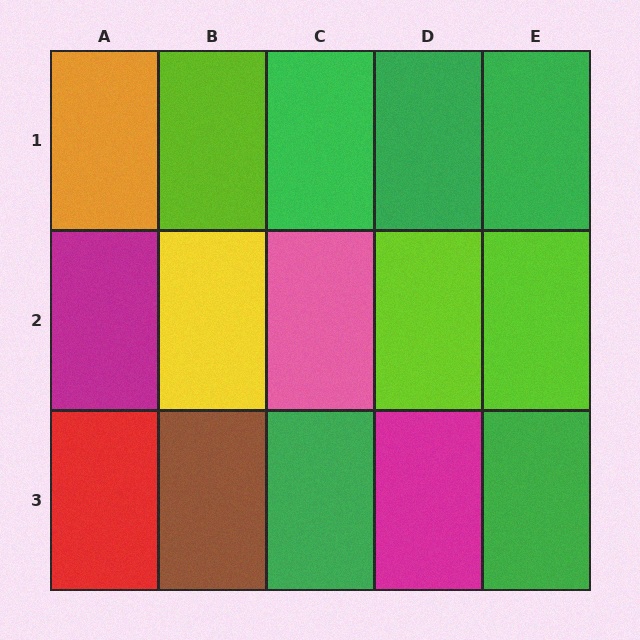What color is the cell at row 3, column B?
Brown.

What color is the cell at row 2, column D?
Lime.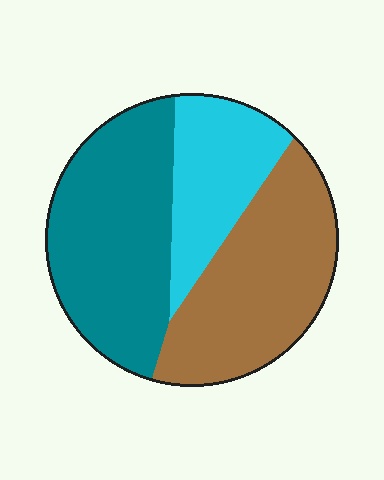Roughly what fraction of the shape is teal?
Teal takes up about two fifths (2/5) of the shape.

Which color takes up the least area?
Cyan, at roughly 20%.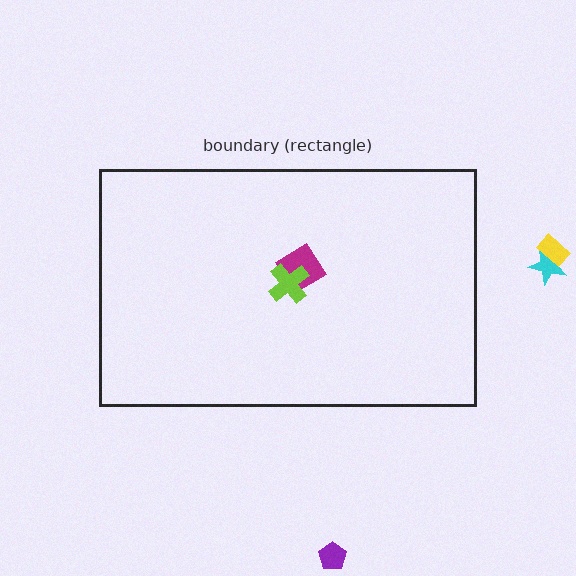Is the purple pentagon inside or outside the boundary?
Outside.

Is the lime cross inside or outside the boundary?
Inside.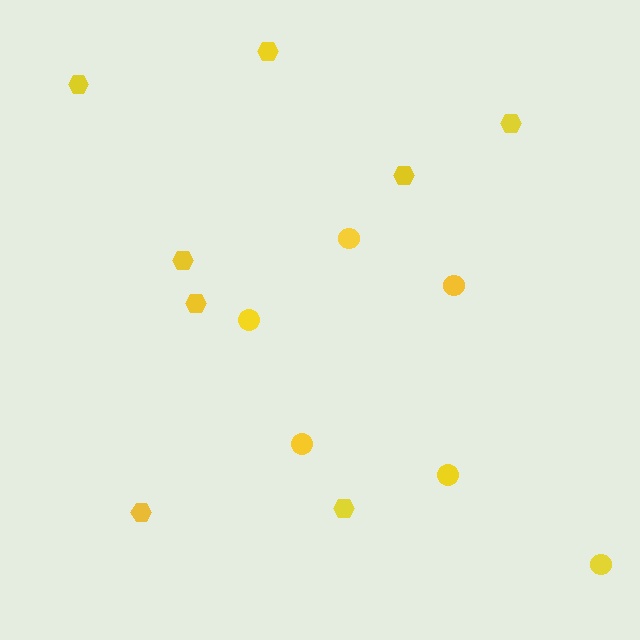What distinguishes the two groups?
There are 2 groups: one group of hexagons (8) and one group of circles (6).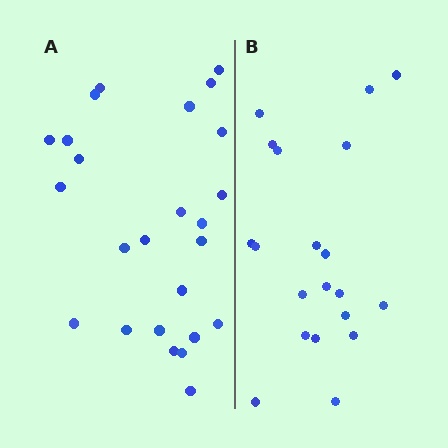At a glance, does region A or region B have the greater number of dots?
Region A (the left region) has more dots.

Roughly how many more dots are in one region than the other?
Region A has about 5 more dots than region B.